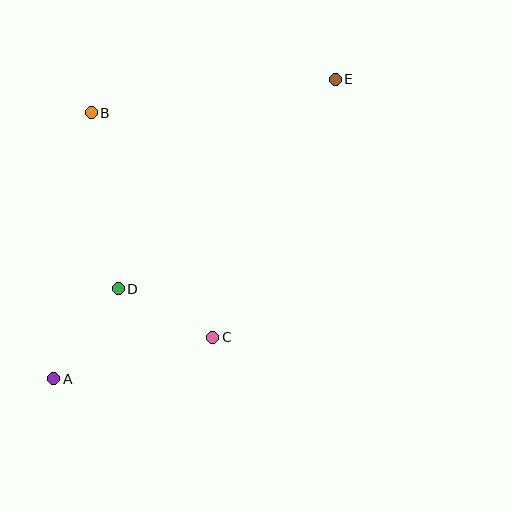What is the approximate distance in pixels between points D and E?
The distance between D and E is approximately 302 pixels.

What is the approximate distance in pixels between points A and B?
The distance between A and B is approximately 268 pixels.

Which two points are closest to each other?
Points C and D are closest to each other.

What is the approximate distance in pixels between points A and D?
The distance between A and D is approximately 111 pixels.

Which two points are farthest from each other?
Points A and E are farthest from each other.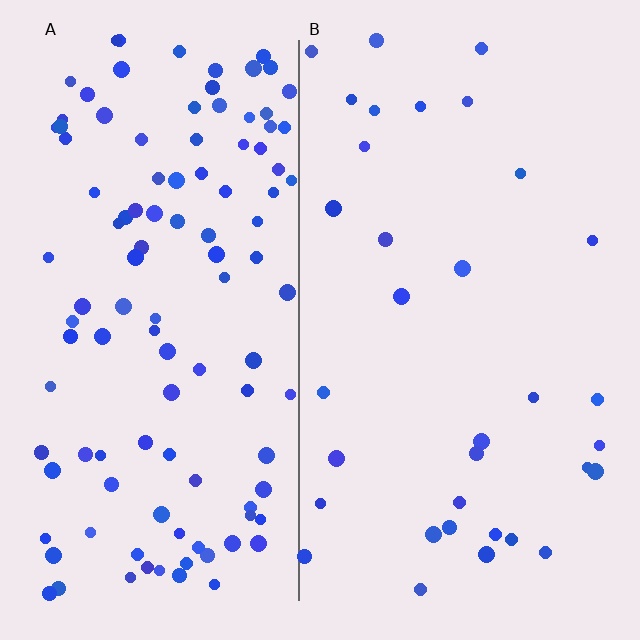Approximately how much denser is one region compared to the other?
Approximately 3.3× — region A over region B.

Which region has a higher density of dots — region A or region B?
A (the left).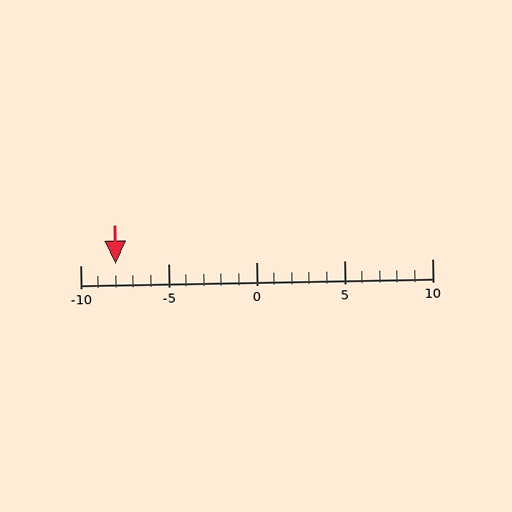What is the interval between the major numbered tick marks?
The major tick marks are spaced 5 units apart.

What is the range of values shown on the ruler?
The ruler shows values from -10 to 10.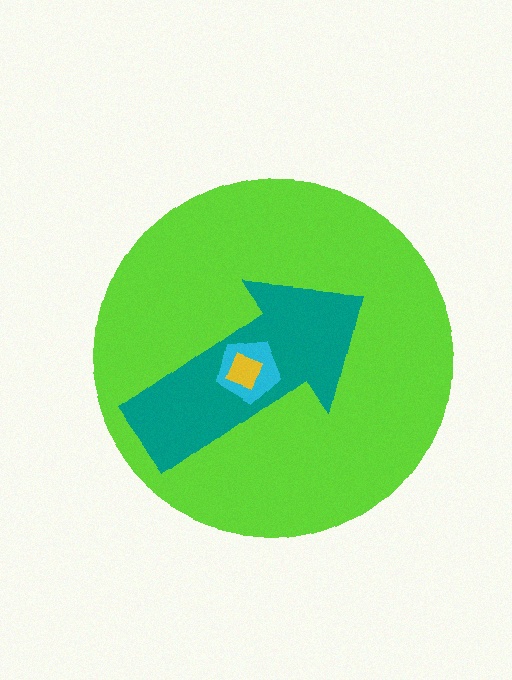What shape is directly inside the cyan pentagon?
The yellow square.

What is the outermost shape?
The lime circle.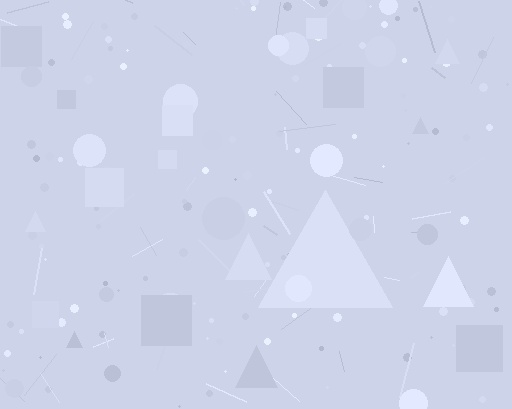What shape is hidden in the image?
A triangle is hidden in the image.